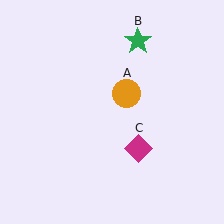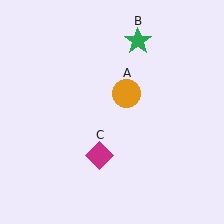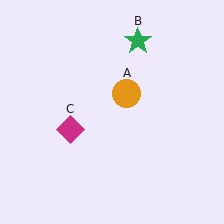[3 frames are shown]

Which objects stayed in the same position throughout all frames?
Orange circle (object A) and green star (object B) remained stationary.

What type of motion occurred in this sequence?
The magenta diamond (object C) rotated clockwise around the center of the scene.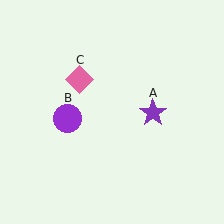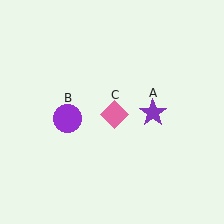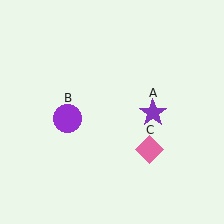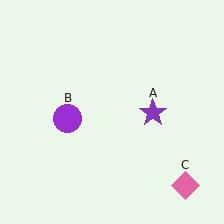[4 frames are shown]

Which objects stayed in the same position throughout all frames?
Purple star (object A) and purple circle (object B) remained stationary.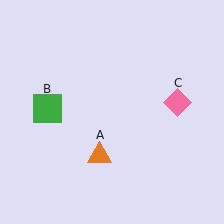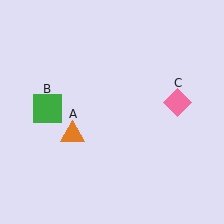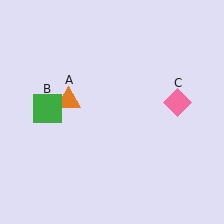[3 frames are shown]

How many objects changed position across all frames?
1 object changed position: orange triangle (object A).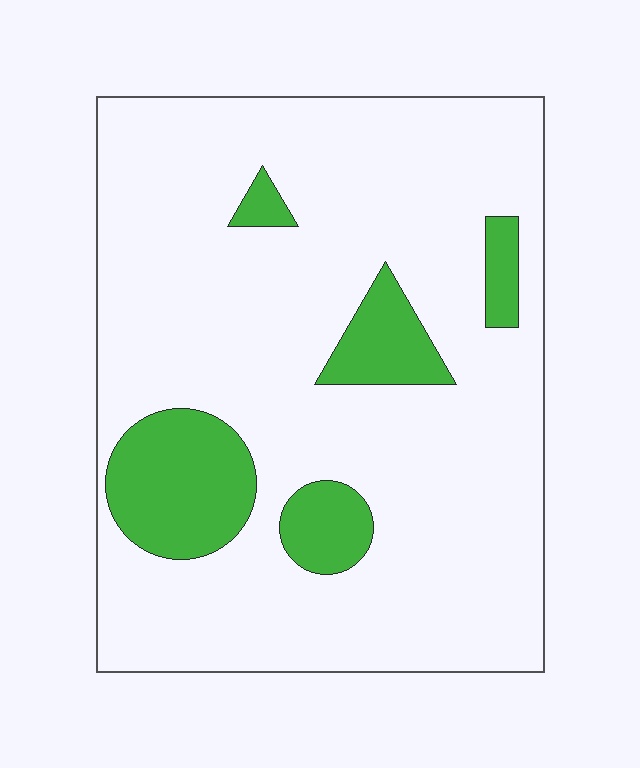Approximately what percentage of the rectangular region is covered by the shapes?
Approximately 15%.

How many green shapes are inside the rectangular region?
5.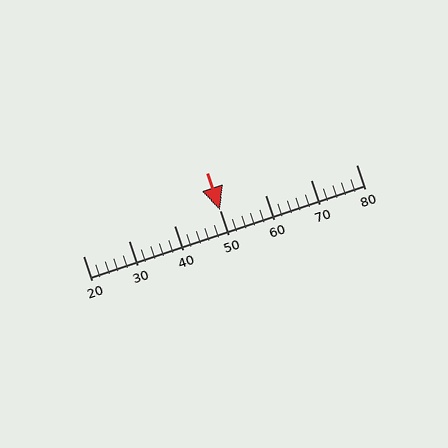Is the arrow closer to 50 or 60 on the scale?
The arrow is closer to 50.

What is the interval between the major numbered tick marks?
The major tick marks are spaced 10 units apart.